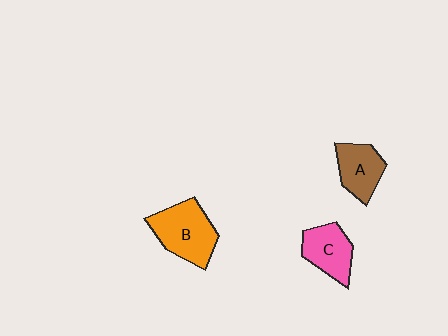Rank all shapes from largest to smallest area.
From largest to smallest: B (orange), C (pink), A (brown).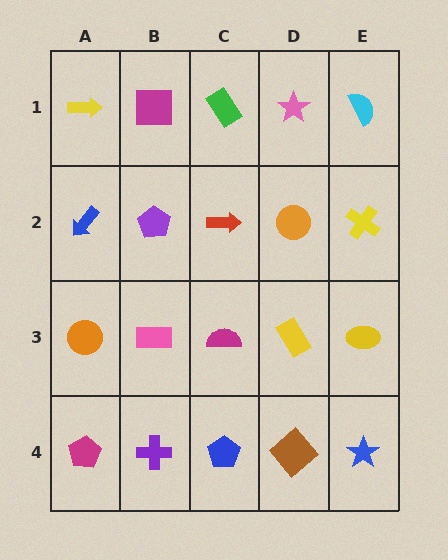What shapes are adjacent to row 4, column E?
A yellow ellipse (row 3, column E), a brown diamond (row 4, column D).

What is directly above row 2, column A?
A yellow arrow.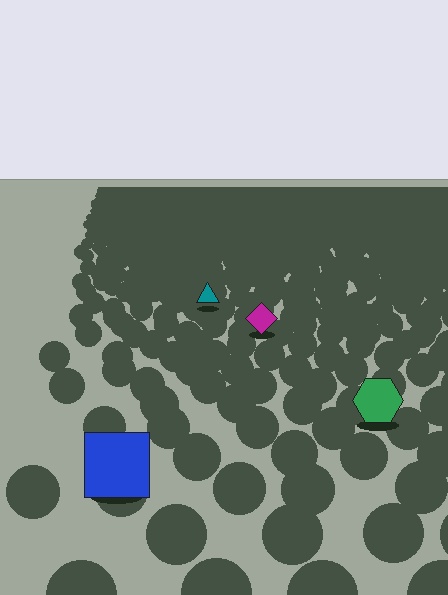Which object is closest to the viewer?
The blue square is closest. The texture marks near it are larger and more spread out.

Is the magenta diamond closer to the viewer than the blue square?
No. The blue square is closer — you can tell from the texture gradient: the ground texture is coarser near it.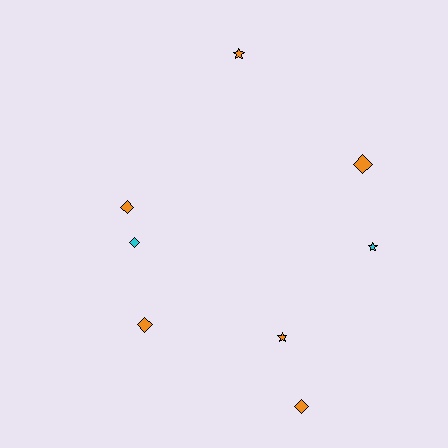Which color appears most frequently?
Orange, with 6 objects.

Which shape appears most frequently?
Diamond, with 5 objects.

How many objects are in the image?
There are 8 objects.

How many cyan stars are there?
There is 1 cyan star.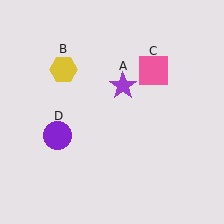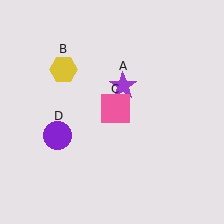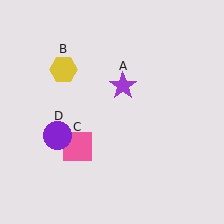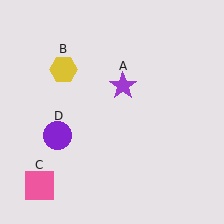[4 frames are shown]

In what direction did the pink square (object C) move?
The pink square (object C) moved down and to the left.